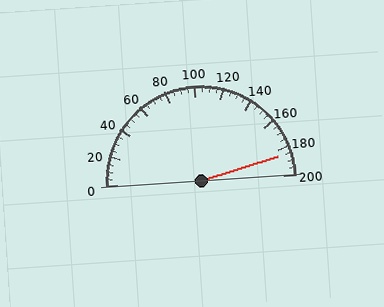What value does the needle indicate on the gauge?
The needle indicates approximately 185.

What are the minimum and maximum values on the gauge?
The gauge ranges from 0 to 200.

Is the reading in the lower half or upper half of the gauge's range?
The reading is in the upper half of the range (0 to 200).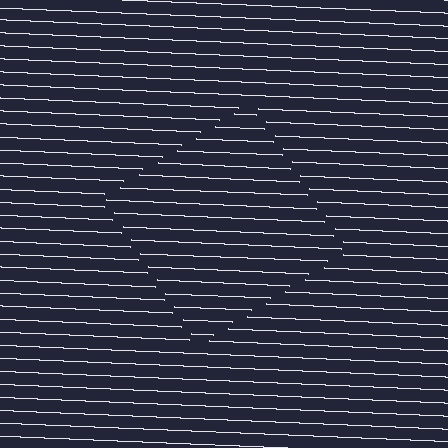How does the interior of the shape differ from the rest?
The interior of the shape contains the same grating, shifted by half a period — the contour is defined by the phase discontinuity where line-ends from the inner and outer gratings abut.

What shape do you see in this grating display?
An illusory square. The interior of the shape contains the same grating, shifted by half a period — the contour is defined by the phase discontinuity where line-ends from the inner and outer gratings abut.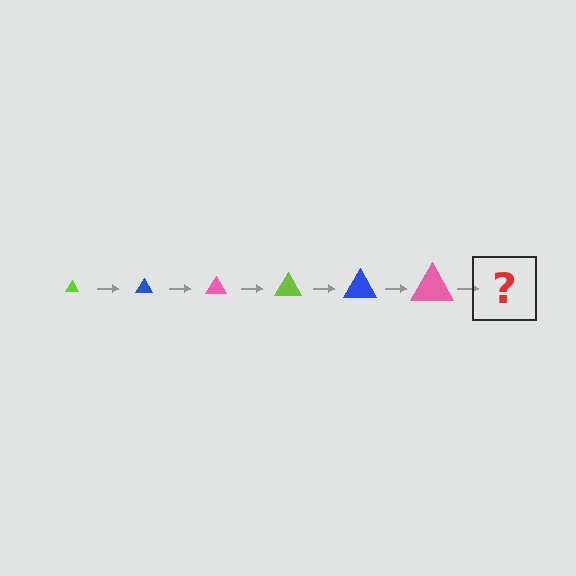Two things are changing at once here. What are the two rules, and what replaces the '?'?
The two rules are that the triangle grows larger each step and the color cycles through lime, blue, and pink. The '?' should be a lime triangle, larger than the previous one.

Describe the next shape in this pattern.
It should be a lime triangle, larger than the previous one.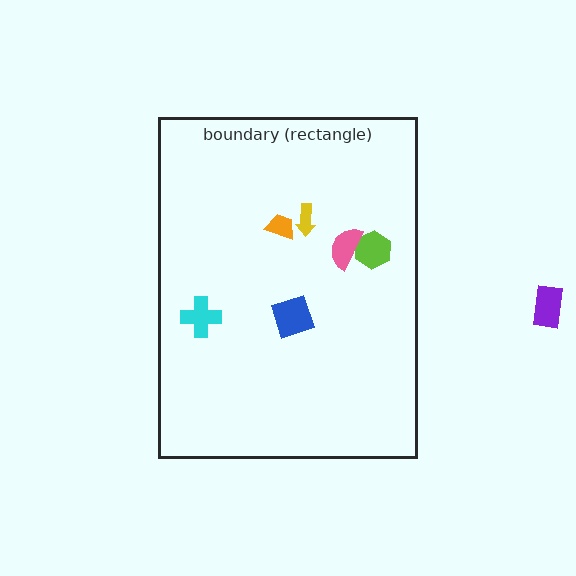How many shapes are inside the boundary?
6 inside, 1 outside.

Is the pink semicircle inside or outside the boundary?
Inside.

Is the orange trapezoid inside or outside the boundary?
Inside.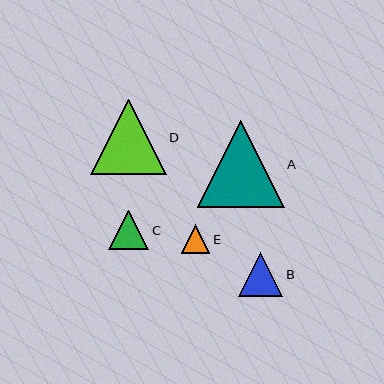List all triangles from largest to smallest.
From largest to smallest: A, D, B, C, E.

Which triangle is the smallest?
Triangle E is the smallest with a size of approximately 28 pixels.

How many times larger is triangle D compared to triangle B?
Triangle D is approximately 1.7 times the size of triangle B.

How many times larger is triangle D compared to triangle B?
Triangle D is approximately 1.7 times the size of triangle B.